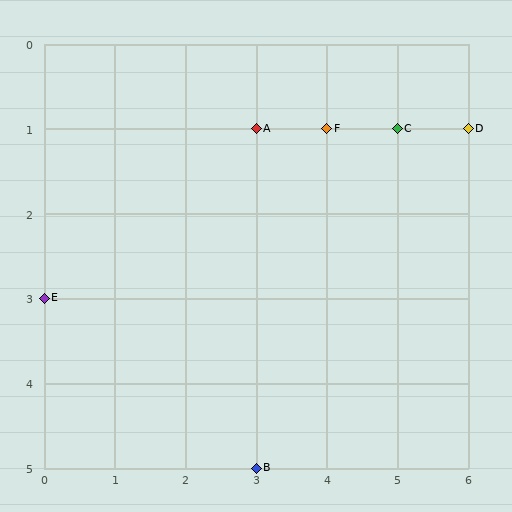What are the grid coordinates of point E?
Point E is at grid coordinates (0, 3).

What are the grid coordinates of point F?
Point F is at grid coordinates (4, 1).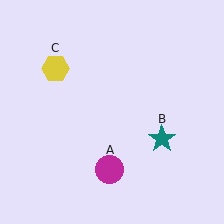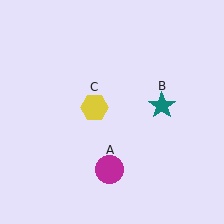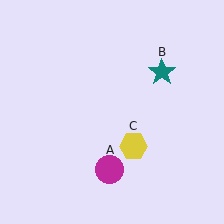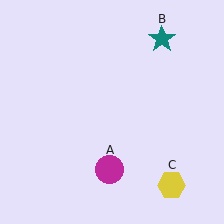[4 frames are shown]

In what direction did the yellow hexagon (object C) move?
The yellow hexagon (object C) moved down and to the right.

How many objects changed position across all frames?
2 objects changed position: teal star (object B), yellow hexagon (object C).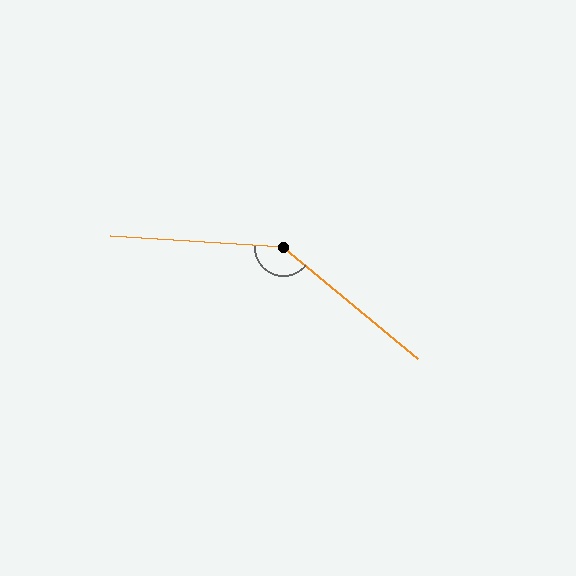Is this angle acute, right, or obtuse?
It is obtuse.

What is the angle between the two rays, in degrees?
Approximately 144 degrees.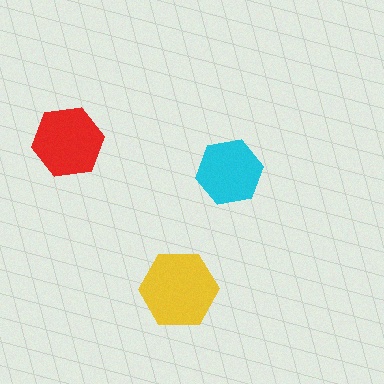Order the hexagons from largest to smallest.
the yellow one, the red one, the cyan one.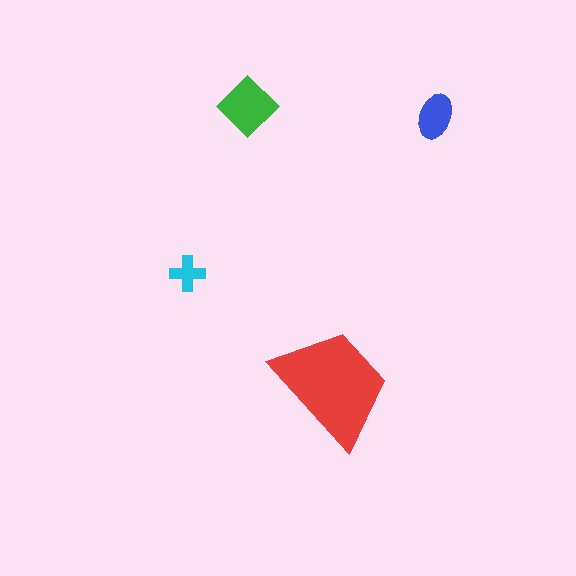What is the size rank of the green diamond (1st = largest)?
2nd.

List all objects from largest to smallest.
The red trapezoid, the green diamond, the blue ellipse, the cyan cross.